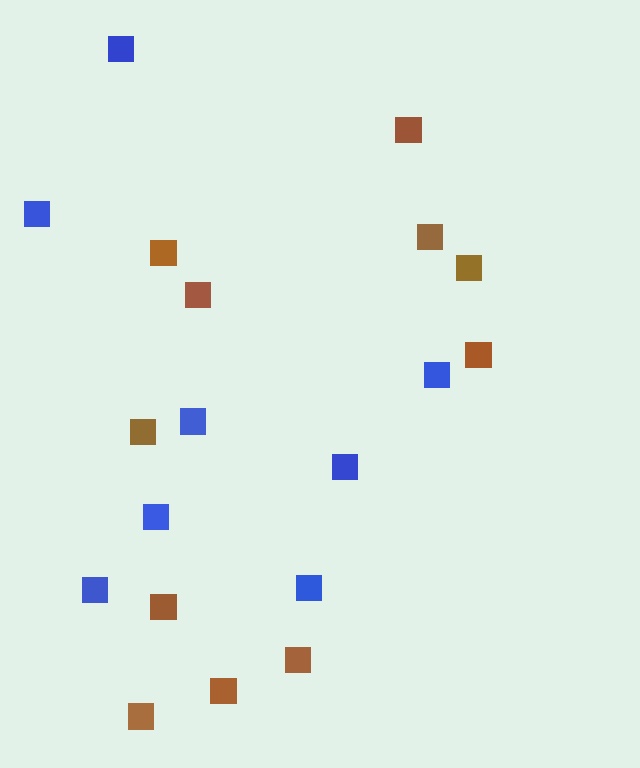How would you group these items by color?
There are 2 groups: one group of blue squares (8) and one group of brown squares (11).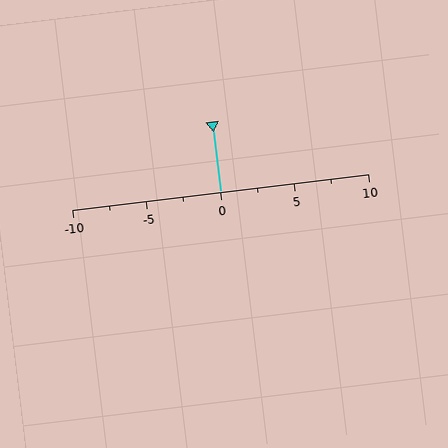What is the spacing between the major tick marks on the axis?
The major ticks are spaced 5 apart.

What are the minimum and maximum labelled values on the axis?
The axis runs from -10 to 10.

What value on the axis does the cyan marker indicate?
The marker indicates approximately 0.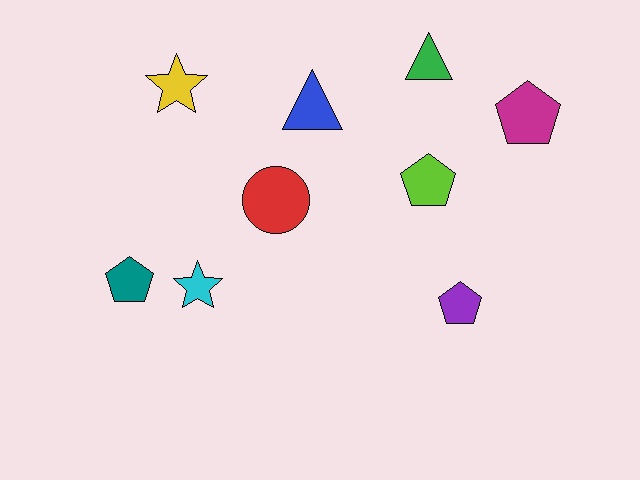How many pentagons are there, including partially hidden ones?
There are 4 pentagons.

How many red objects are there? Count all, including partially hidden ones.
There is 1 red object.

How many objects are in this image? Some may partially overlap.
There are 9 objects.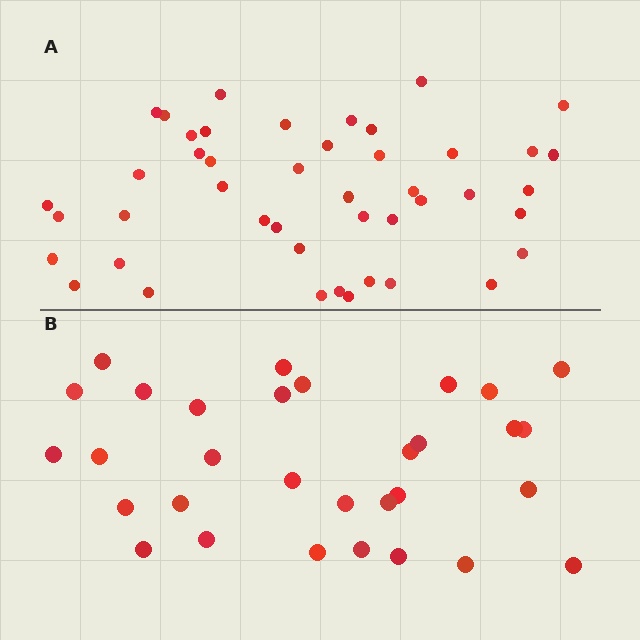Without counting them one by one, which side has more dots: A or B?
Region A (the top region) has more dots.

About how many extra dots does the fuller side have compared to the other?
Region A has approximately 15 more dots than region B.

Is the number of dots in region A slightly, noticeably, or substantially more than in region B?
Region A has substantially more. The ratio is roughly 1.5 to 1.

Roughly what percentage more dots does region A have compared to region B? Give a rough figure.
About 45% more.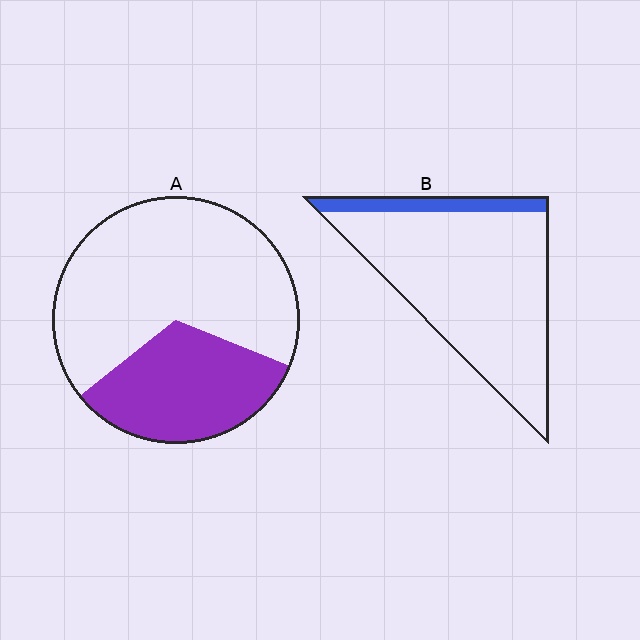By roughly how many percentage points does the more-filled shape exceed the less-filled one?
By roughly 20 percentage points (A over B).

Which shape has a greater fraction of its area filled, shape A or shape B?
Shape A.